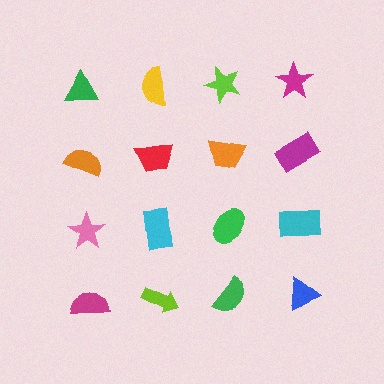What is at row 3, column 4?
A cyan rectangle.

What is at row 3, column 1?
A pink star.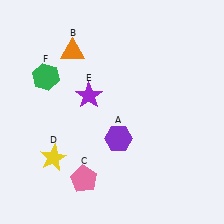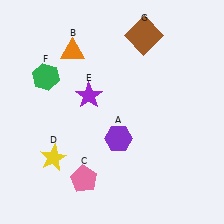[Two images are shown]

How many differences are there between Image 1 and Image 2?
There is 1 difference between the two images.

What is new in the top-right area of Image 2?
A brown square (G) was added in the top-right area of Image 2.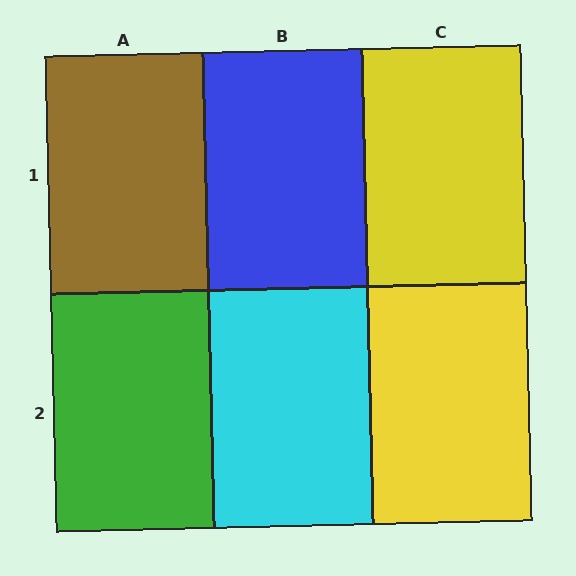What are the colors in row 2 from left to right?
Green, cyan, yellow.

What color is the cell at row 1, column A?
Brown.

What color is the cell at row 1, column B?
Blue.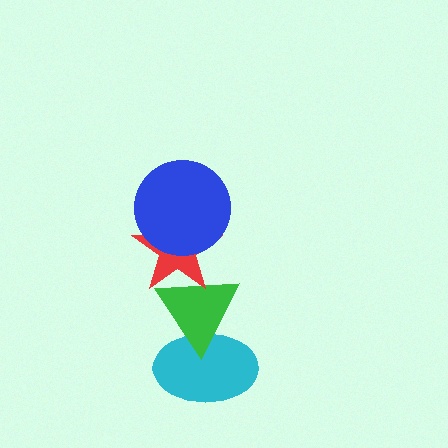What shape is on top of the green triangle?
The red star is on top of the green triangle.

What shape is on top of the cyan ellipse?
The green triangle is on top of the cyan ellipse.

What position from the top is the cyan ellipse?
The cyan ellipse is 4th from the top.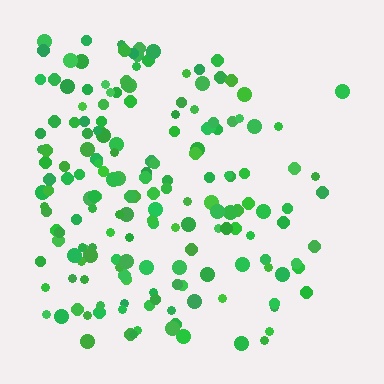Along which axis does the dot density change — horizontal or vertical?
Horizontal.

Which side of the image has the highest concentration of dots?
The left.